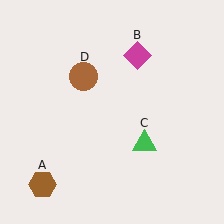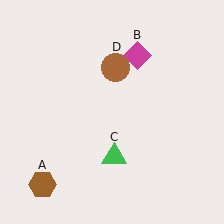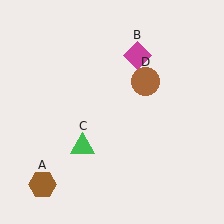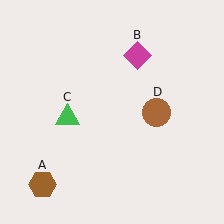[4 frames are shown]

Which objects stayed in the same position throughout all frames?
Brown hexagon (object A) and magenta diamond (object B) remained stationary.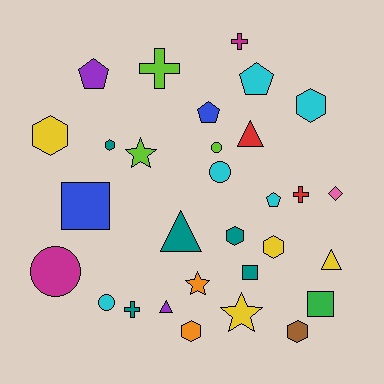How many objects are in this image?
There are 30 objects.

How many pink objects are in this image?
There is 1 pink object.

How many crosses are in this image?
There are 4 crosses.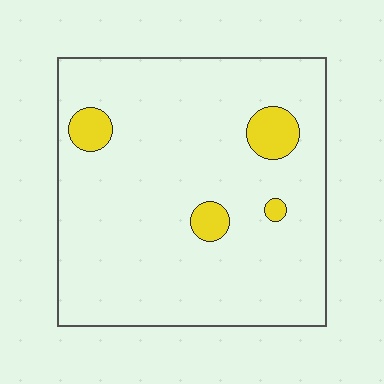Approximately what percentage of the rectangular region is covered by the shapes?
Approximately 10%.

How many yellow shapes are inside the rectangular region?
4.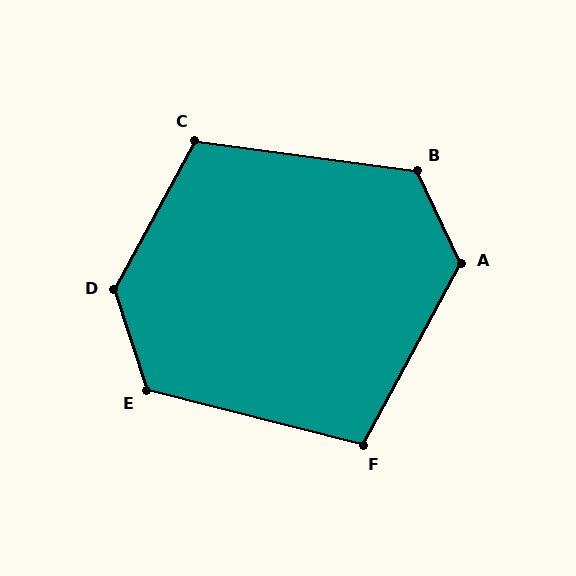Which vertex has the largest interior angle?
D, at approximately 133 degrees.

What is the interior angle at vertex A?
Approximately 127 degrees (obtuse).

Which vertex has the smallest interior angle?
F, at approximately 104 degrees.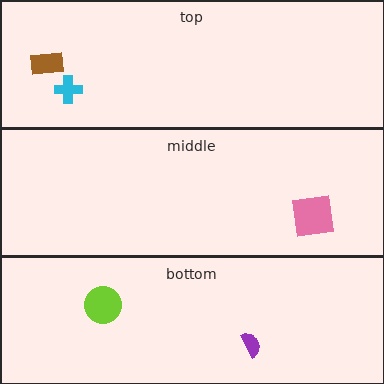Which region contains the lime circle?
The bottom region.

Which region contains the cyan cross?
The top region.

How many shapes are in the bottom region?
2.